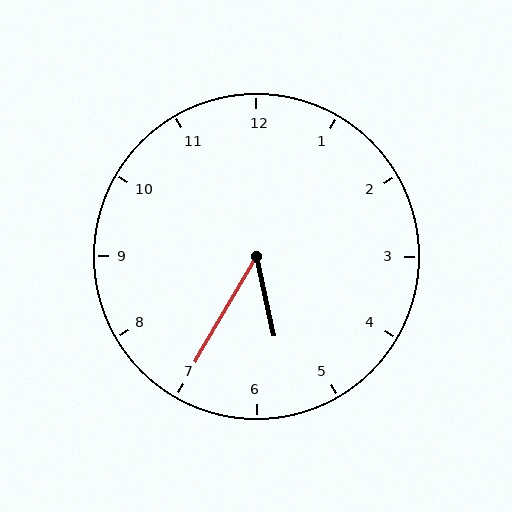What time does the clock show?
5:35.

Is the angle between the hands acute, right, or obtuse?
It is acute.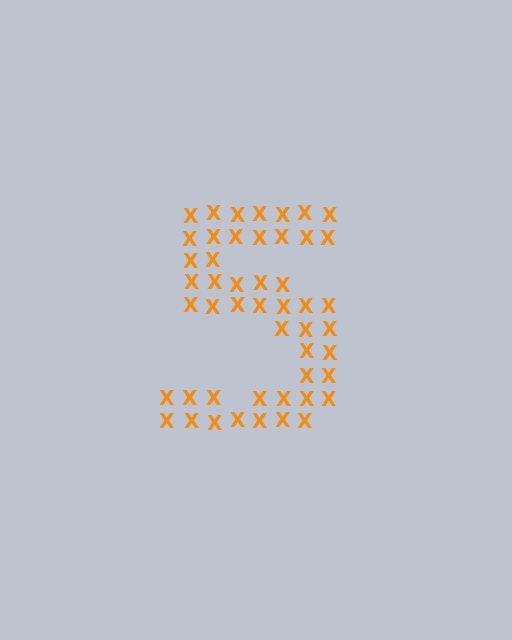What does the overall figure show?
The overall figure shows the digit 5.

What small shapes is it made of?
It is made of small letter X's.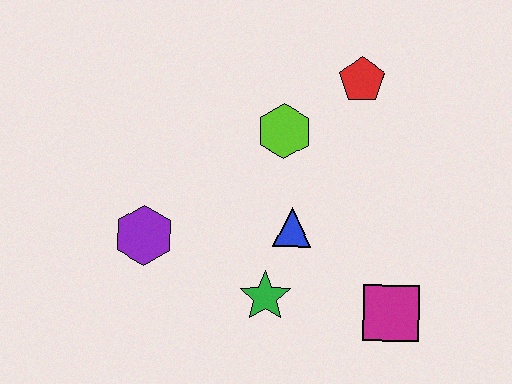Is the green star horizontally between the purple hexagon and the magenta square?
Yes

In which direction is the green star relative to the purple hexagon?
The green star is to the right of the purple hexagon.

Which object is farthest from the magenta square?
The purple hexagon is farthest from the magenta square.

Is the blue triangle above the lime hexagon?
No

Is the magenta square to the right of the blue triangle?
Yes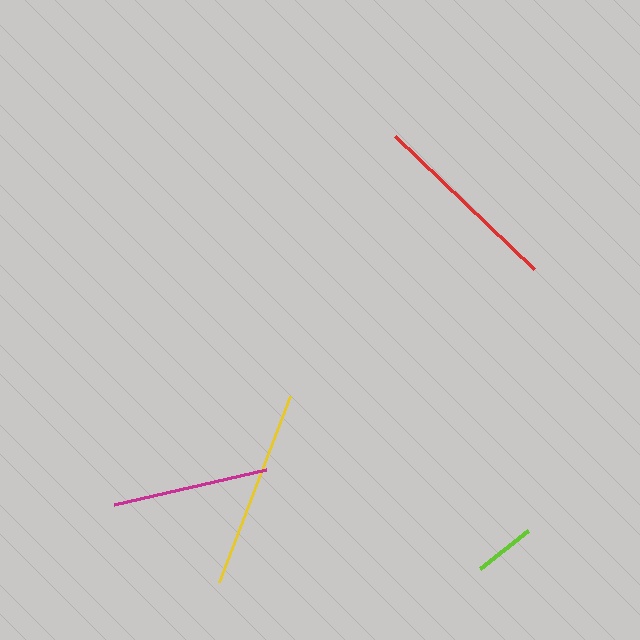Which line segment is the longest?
The yellow line is the longest at approximately 199 pixels.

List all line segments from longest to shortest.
From longest to shortest: yellow, red, magenta, lime.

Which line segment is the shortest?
The lime line is the shortest at approximately 61 pixels.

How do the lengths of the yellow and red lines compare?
The yellow and red lines are approximately the same length.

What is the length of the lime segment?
The lime segment is approximately 61 pixels long.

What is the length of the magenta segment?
The magenta segment is approximately 156 pixels long.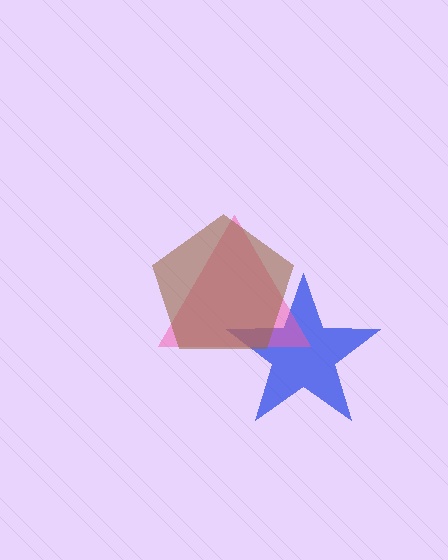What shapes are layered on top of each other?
The layered shapes are: a blue star, a pink triangle, a brown pentagon.